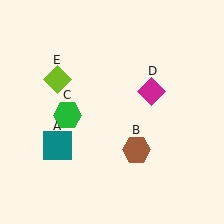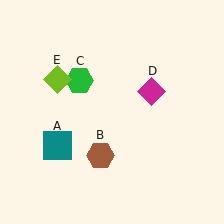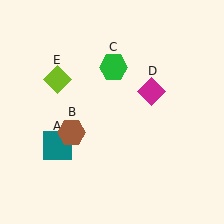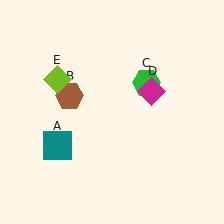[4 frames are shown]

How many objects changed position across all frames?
2 objects changed position: brown hexagon (object B), green hexagon (object C).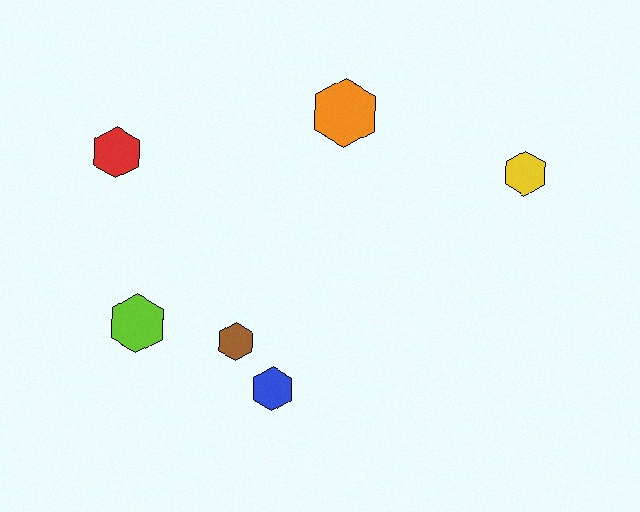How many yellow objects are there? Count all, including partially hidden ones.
There is 1 yellow object.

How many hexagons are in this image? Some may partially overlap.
There are 6 hexagons.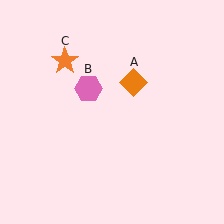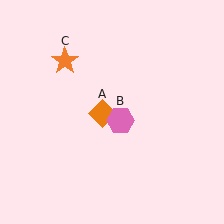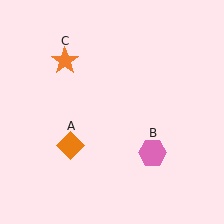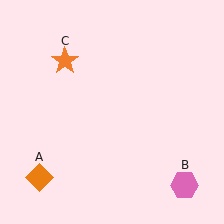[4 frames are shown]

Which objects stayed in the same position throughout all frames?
Orange star (object C) remained stationary.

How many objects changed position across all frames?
2 objects changed position: orange diamond (object A), pink hexagon (object B).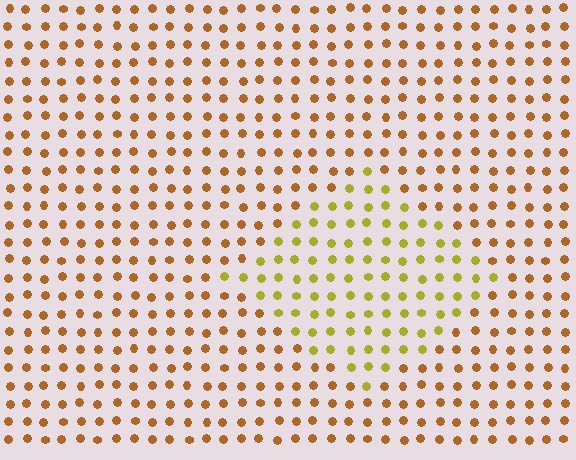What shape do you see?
I see a diamond.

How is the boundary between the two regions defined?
The boundary is defined purely by a slight shift in hue (about 33 degrees). Spacing, size, and orientation are identical on both sides.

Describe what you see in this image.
The image is filled with small brown elements in a uniform arrangement. A diamond-shaped region is visible where the elements are tinted to a slightly different hue, forming a subtle color boundary.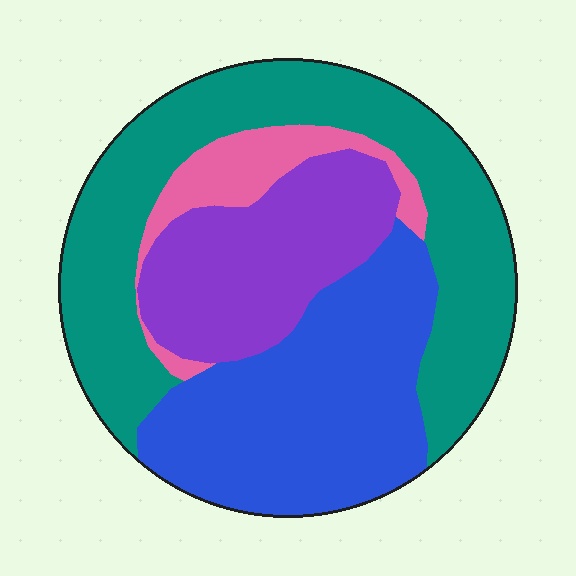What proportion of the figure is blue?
Blue covers 31% of the figure.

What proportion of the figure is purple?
Purple takes up about one fifth (1/5) of the figure.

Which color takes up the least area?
Pink, at roughly 10%.